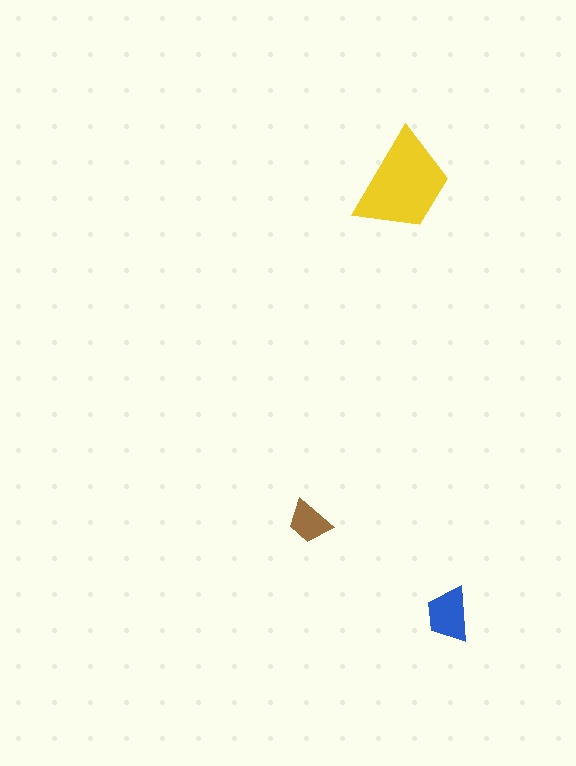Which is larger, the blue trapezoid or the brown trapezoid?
The blue one.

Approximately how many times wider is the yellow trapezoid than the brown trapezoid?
About 2.5 times wider.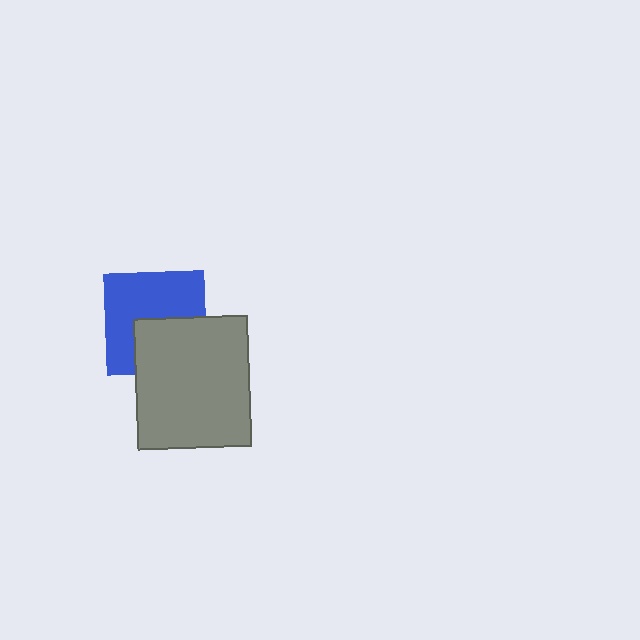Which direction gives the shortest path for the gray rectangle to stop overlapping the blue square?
Moving down gives the shortest separation.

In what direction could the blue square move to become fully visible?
The blue square could move up. That would shift it out from behind the gray rectangle entirely.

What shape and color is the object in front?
The object in front is a gray rectangle.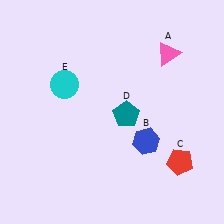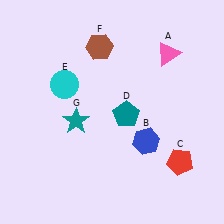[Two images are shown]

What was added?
A brown hexagon (F), a teal star (G) were added in Image 2.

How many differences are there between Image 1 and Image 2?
There are 2 differences between the two images.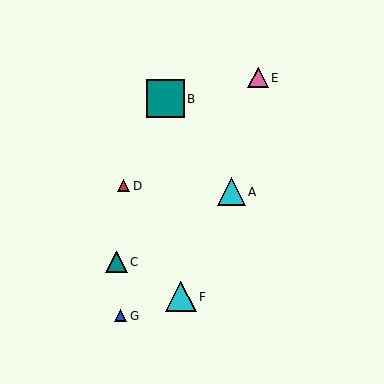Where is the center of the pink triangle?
The center of the pink triangle is at (258, 77).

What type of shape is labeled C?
Shape C is a teal triangle.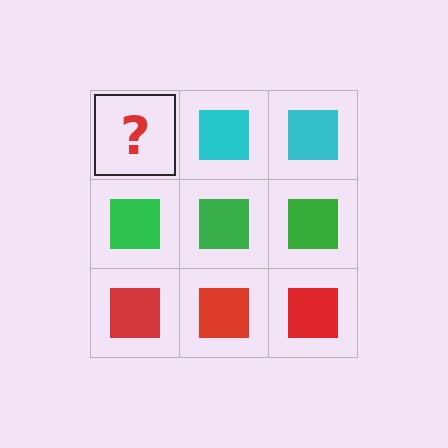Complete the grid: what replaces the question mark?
The question mark should be replaced with a cyan square.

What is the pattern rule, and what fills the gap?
The rule is that each row has a consistent color. The gap should be filled with a cyan square.